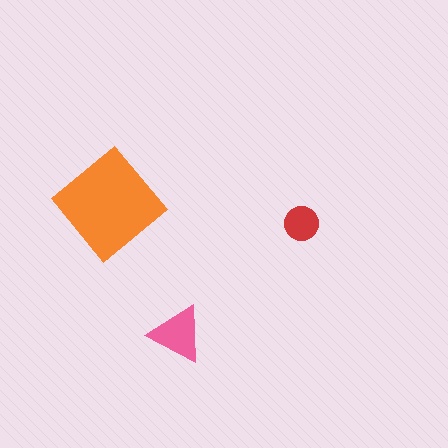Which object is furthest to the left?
The orange diamond is leftmost.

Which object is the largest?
The orange diamond.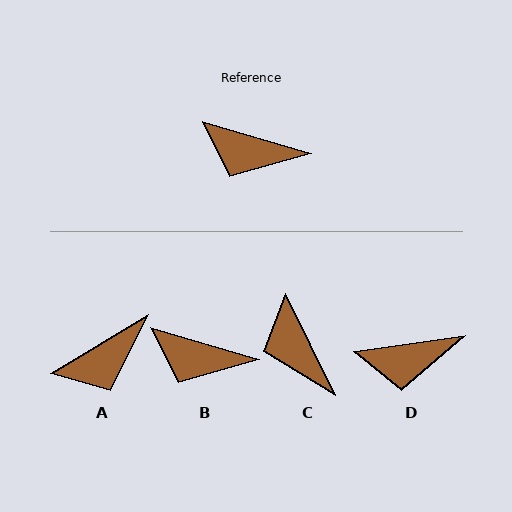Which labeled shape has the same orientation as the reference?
B.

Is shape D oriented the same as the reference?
No, it is off by about 24 degrees.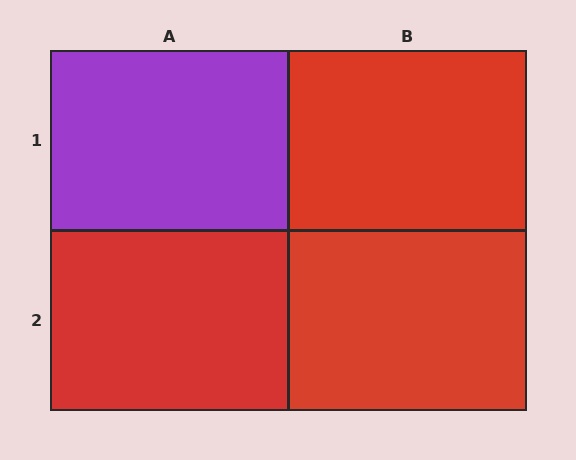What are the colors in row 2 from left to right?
Red, red.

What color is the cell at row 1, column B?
Red.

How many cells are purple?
1 cell is purple.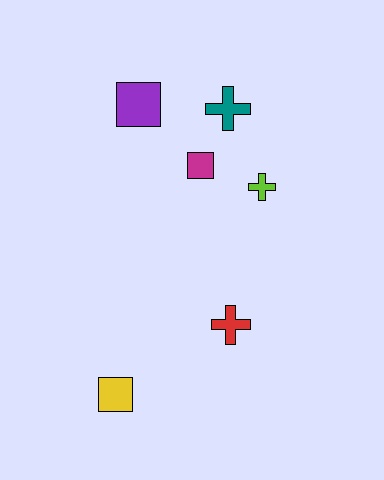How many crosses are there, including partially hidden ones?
There are 3 crosses.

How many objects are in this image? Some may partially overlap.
There are 6 objects.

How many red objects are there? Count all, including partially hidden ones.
There is 1 red object.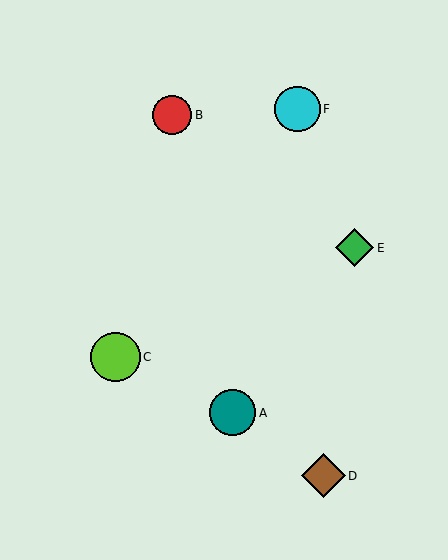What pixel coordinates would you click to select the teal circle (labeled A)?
Click at (233, 413) to select the teal circle A.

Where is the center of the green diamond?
The center of the green diamond is at (354, 248).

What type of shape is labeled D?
Shape D is a brown diamond.